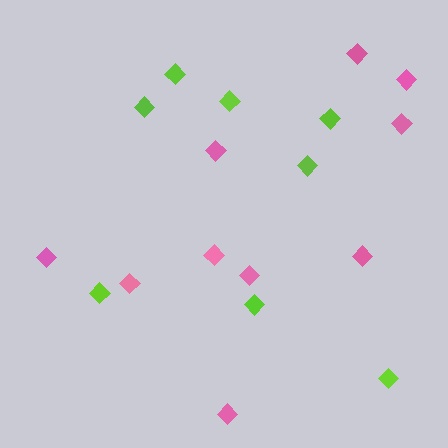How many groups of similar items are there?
There are 2 groups: one group of pink diamonds (10) and one group of lime diamonds (8).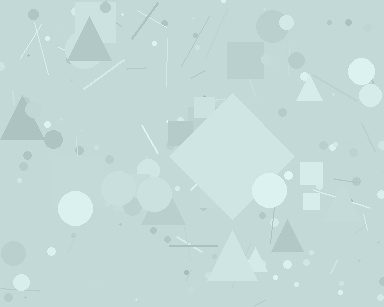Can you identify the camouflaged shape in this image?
The camouflaged shape is a diamond.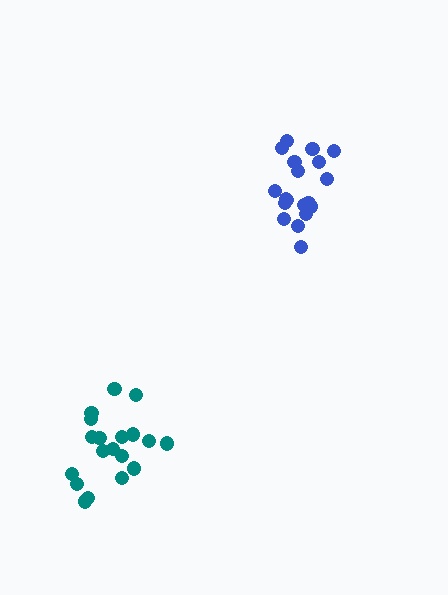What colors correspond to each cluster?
The clusters are colored: blue, teal.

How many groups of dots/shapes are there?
There are 2 groups.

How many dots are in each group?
Group 1: 19 dots, Group 2: 19 dots (38 total).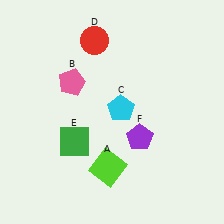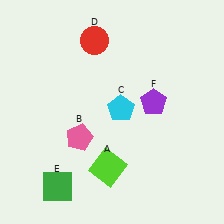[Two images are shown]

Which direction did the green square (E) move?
The green square (E) moved down.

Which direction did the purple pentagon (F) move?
The purple pentagon (F) moved up.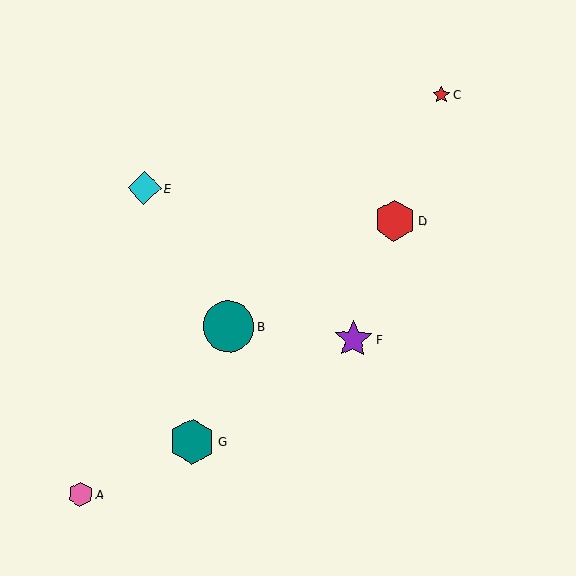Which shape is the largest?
The teal circle (labeled B) is the largest.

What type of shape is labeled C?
Shape C is a red star.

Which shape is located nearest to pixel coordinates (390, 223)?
The red hexagon (labeled D) at (394, 221) is nearest to that location.